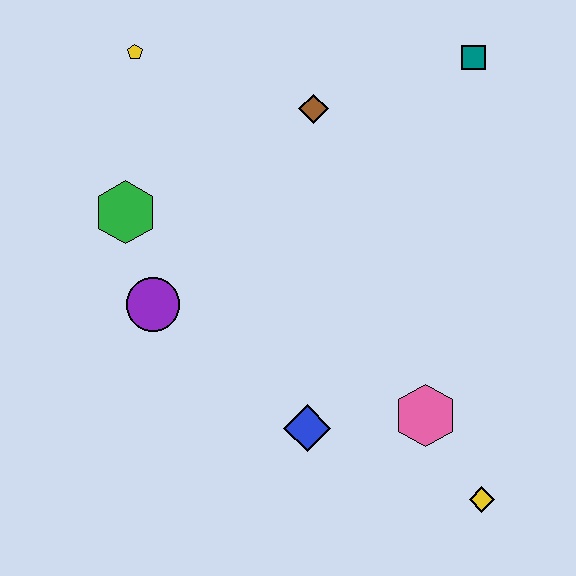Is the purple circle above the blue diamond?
Yes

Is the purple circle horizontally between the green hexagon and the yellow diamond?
Yes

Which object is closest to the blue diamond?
The pink hexagon is closest to the blue diamond.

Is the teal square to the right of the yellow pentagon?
Yes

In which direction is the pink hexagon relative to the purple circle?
The pink hexagon is to the right of the purple circle.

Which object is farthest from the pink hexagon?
The yellow pentagon is farthest from the pink hexagon.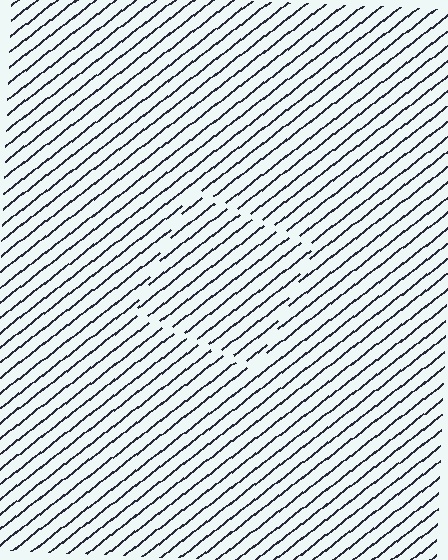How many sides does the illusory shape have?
4 sides — the line-ends trace a square.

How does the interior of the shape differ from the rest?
The interior of the shape contains the same grating, shifted by half a period — the contour is defined by the phase discontinuity where line-ends from the inner and outer gratings abut.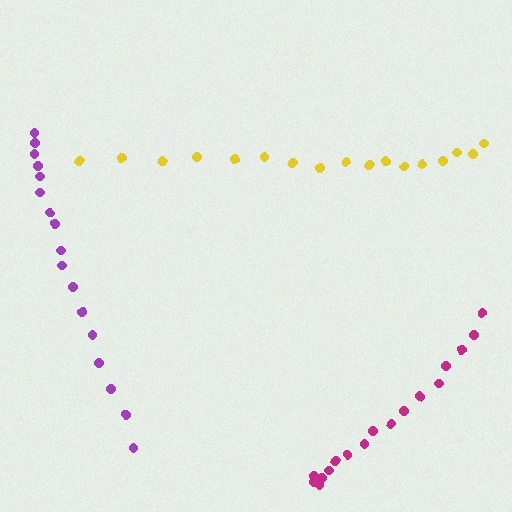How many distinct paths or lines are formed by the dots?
There are 3 distinct paths.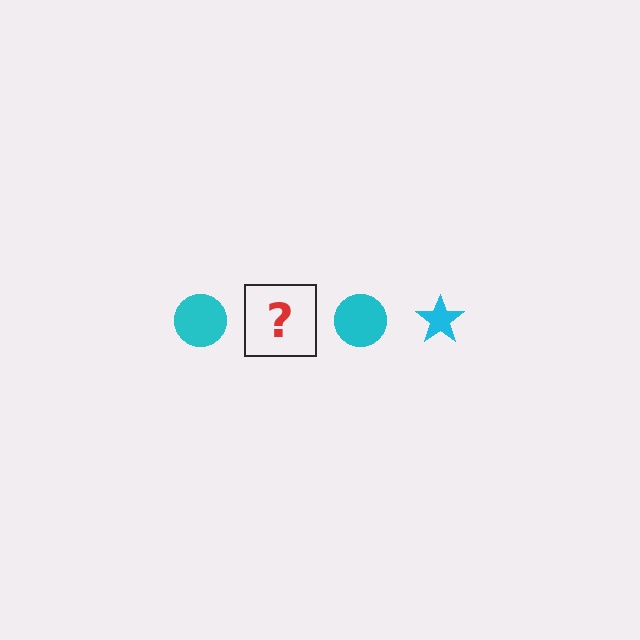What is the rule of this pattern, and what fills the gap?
The rule is that the pattern cycles through circle, star shapes in cyan. The gap should be filled with a cyan star.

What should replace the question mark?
The question mark should be replaced with a cyan star.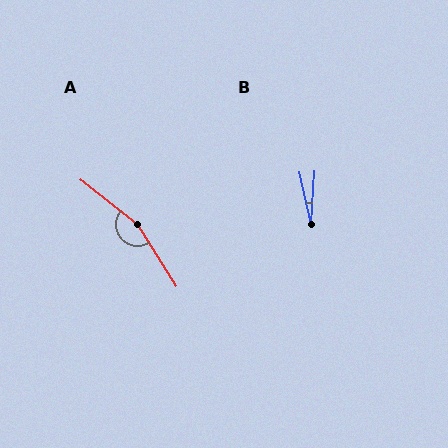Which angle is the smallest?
B, at approximately 17 degrees.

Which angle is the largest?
A, at approximately 160 degrees.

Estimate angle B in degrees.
Approximately 17 degrees.